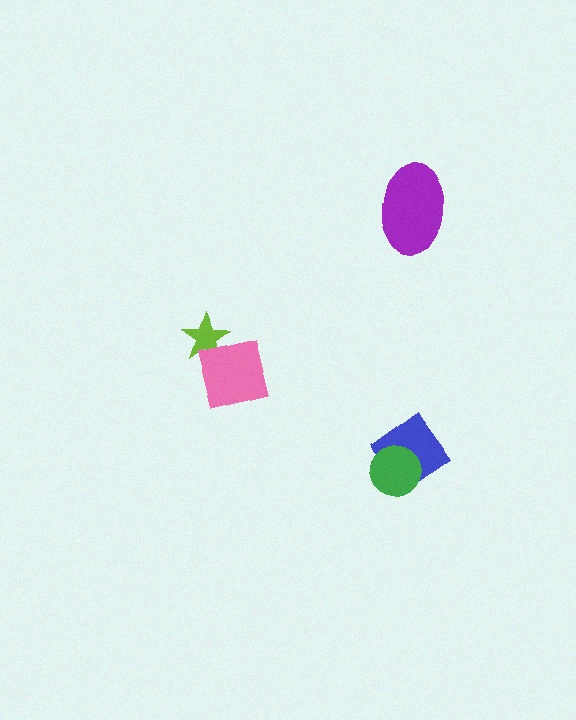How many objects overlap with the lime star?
1 object overlaps with the lime star.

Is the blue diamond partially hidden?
Yes, it is partially covered by another shape.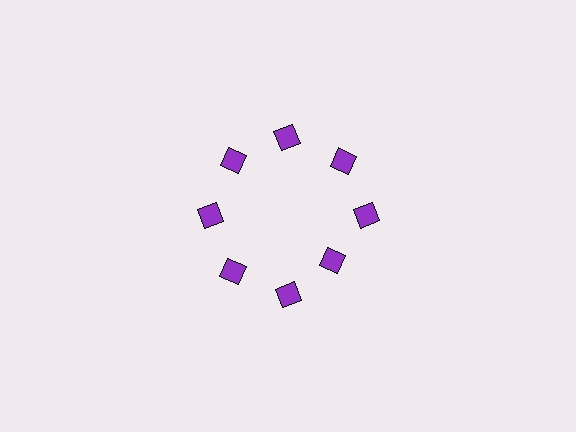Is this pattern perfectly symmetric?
No. The 8 purple diamonds are arranged in a ring, but one element near the 4 o'clock position is pulled inward toward the center, breaking the 8-fold rotational symmetry.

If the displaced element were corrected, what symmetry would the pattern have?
It would have 8-fold rotational symmetry — the pattern would map onto itself every 45 degrees.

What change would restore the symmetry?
The symmetry would be restored by moving it outward, back onto the ring so that all 8 diamonds sit at equal angles and equal distance from the center.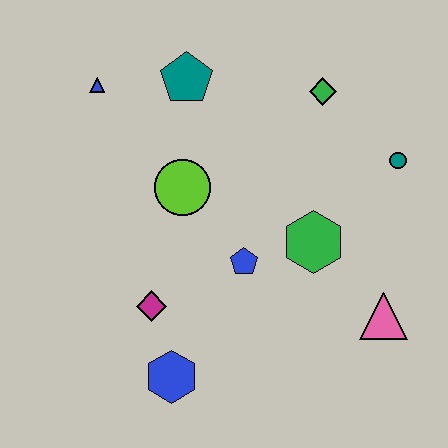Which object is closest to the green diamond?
The teal circle is closest to the green diamond.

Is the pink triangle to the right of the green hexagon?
Yes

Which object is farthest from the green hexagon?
The blue triangle is farthest from the green hexagon.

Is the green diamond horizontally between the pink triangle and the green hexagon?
Yes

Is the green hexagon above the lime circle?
No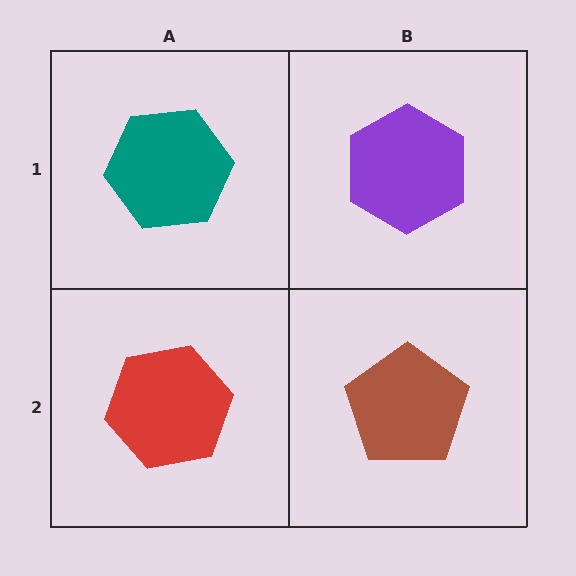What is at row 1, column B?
A purple hexagon.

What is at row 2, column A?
A red hexagon.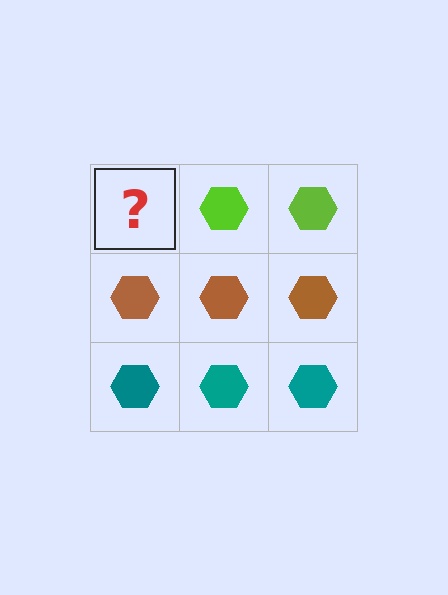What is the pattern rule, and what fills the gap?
The rule is that each row has a consistent color. The gap should be filled with a lime hexagon.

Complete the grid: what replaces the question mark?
The question mark should be replaced with a lime hexagon.